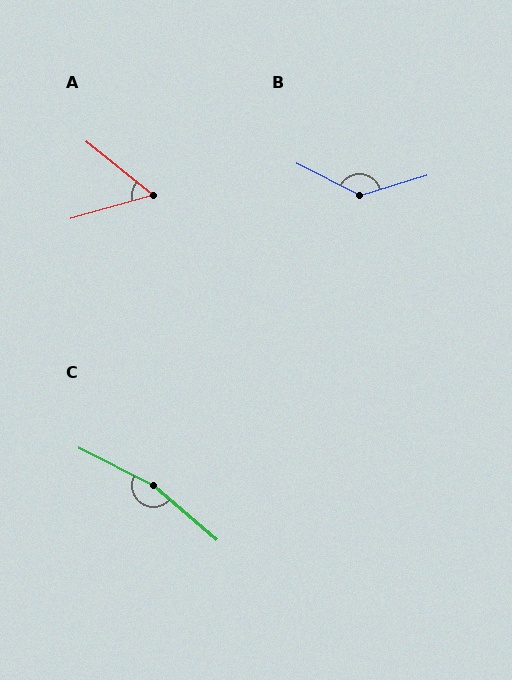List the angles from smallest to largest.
A (55°), B (136°), C (166°).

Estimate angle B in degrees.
Approximately 136 degrees.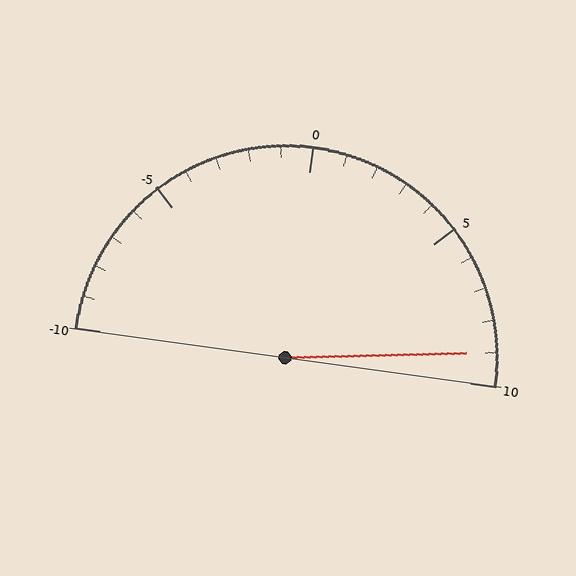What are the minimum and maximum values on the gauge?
The gauge ranges from -10 to 10.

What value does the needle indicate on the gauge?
The needle indicates approximately 9.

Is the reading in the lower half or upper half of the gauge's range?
The reading is in the upper half of the range (-10 to 10).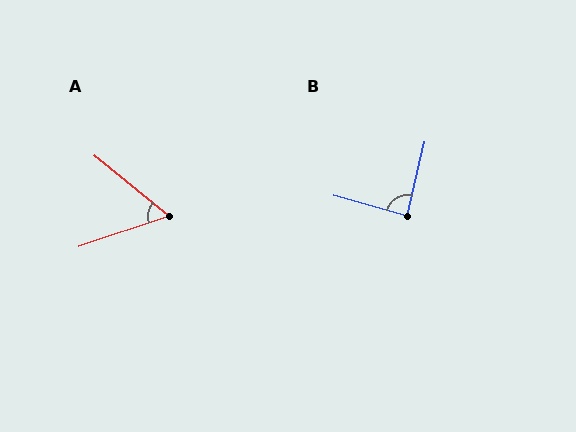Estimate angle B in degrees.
Approximately 88 degrees.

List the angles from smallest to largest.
A (58°), B (88°).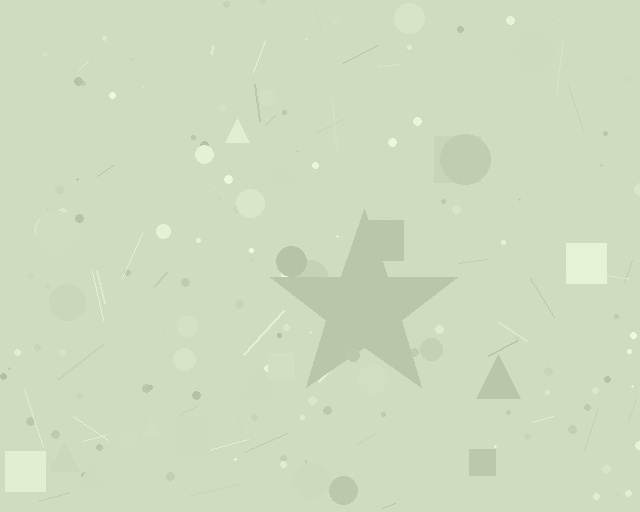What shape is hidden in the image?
A star is hidden in the image.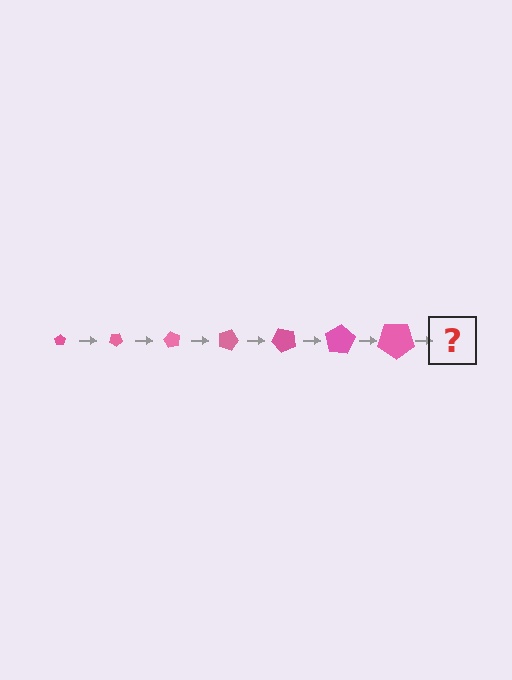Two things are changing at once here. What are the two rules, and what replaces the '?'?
The two rules are that the pentagon grows larger each step and it rotates 30 degrees each step. The '?' should be a pentagon, larger than the previous one and rotated 210 degrees from the start.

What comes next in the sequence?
The next element should be a pentagon, larger than the previous one and rotated 210 degrees from the start.